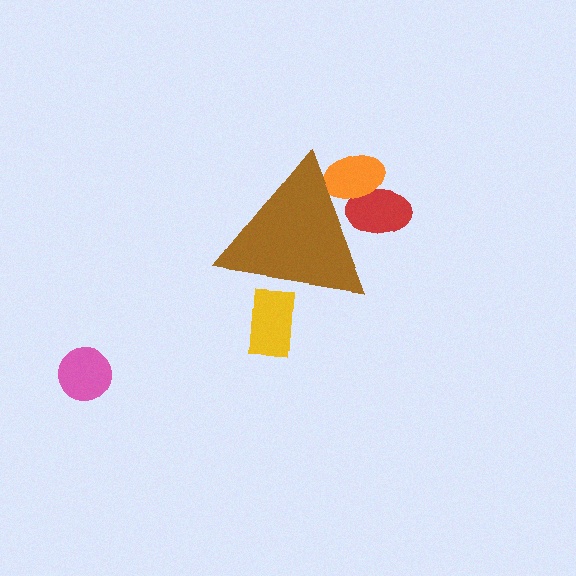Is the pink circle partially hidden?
No, the pink circle is fully visible.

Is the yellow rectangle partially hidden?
Yes, the yellow rectangle is partially hidden behind the brown triangle.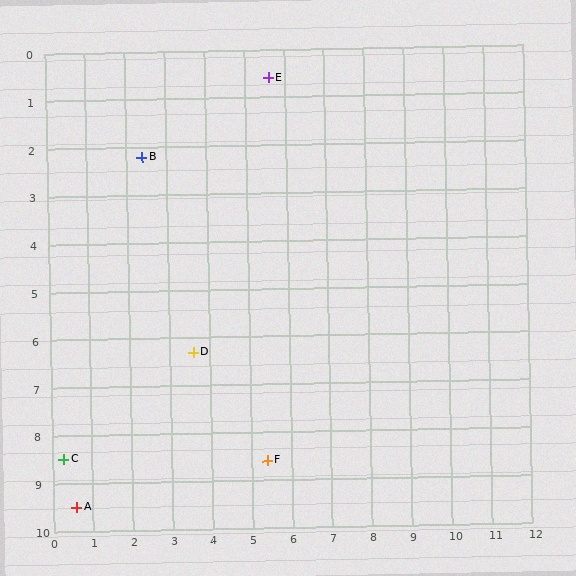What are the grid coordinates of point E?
Point E is at approximately (5.6, 0.6).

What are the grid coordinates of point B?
Point B is at approximately (2.4, 2.2).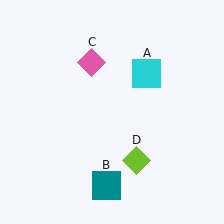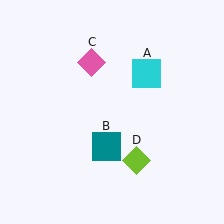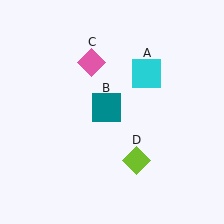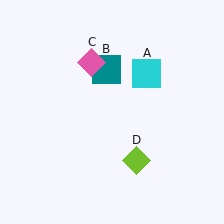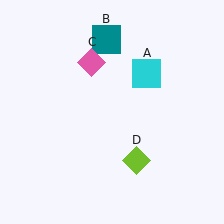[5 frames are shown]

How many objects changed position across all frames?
1 object changed position: teal square (object B).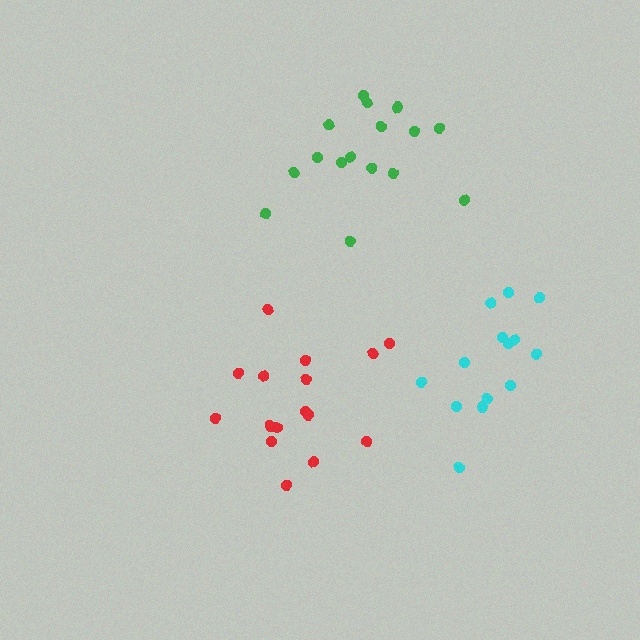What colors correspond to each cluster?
The clusters are colored: red, green, cyan.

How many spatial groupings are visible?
There are 3 spatial groupings.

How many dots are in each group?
Group 1: 16 dots, Group 2: 16 dots, Group 3: 14 dots (46 total).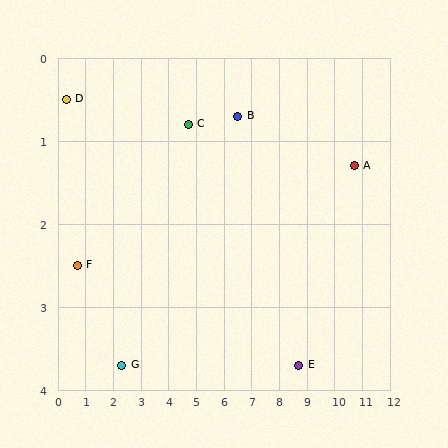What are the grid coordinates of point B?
Point B is at approximately (6.5, 0.7).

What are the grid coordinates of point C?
Point C is at approximately (4.7, 0.8).